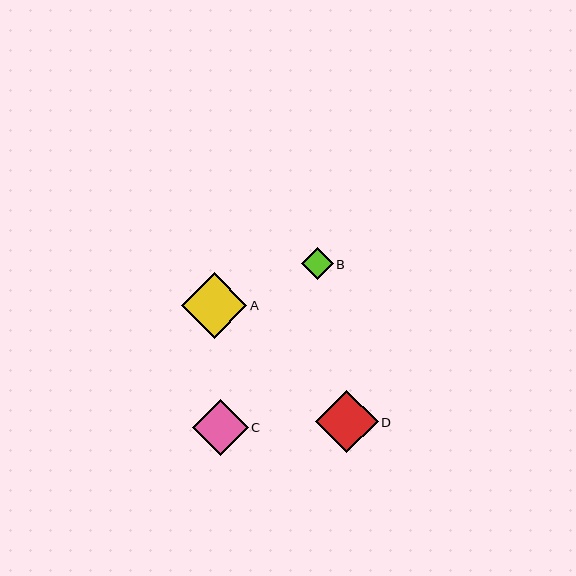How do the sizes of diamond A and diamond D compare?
Diamond A and diamond D are approximately the same size.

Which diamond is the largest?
Diamond A is the largest with a size of approximately 65 pixels.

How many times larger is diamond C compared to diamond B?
Diamond C is approximately 1.8 times the size of diamond B.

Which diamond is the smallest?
Diamond B is the smallest with a size of approximately 32 pixels.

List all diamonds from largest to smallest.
From largest to smallest: A, D, C, B.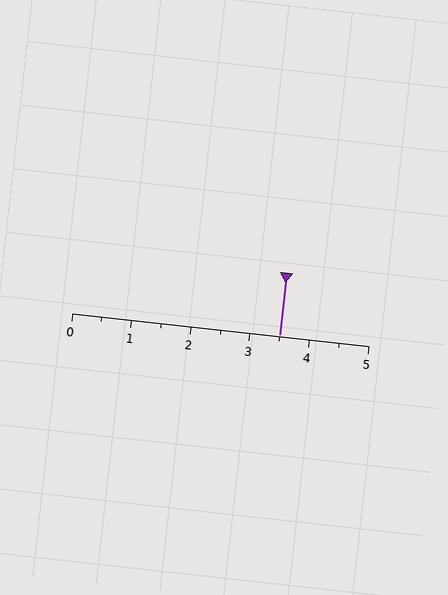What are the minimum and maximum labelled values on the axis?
The axis runs from 0 to 5.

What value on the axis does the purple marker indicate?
The marker indicates approximately 3.5.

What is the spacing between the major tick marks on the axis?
The major ticks are spaced 1 apart.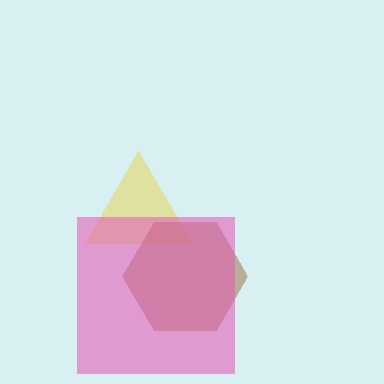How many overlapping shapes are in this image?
There are 3 overlapping shapes in the image.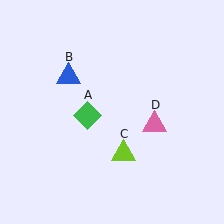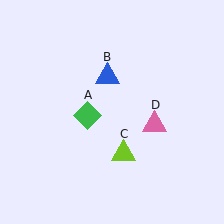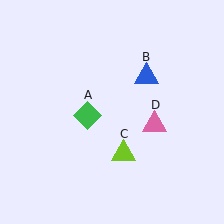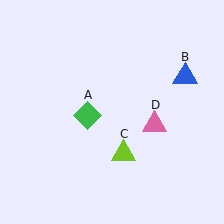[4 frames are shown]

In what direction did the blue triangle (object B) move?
The blue triangle (object B) moved right.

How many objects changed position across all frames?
1 object changed position: blue triangle (object B).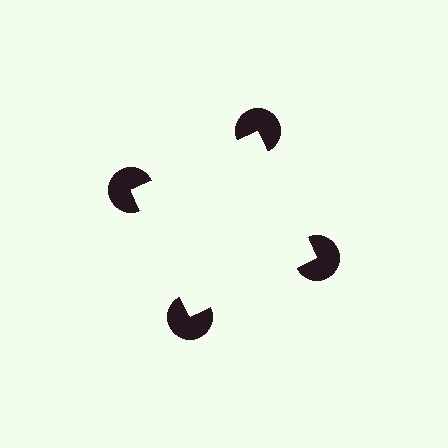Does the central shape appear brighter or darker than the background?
It typically appears slightly brighter than the background, even though no actual brightness change is drawn.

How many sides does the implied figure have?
4 sides.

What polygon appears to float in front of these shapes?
An illusory square — its edges are inferred from the aligned wedge cuts in the pac-man discs, not physically drawn.